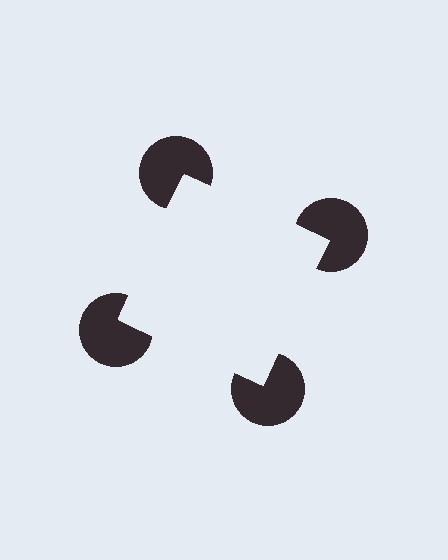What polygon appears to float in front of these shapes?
An illusory square — its edges are inferred from the aligned wedge cuts in the pac-man discs, not physically drawn.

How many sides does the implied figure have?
4 sides.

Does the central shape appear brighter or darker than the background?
It typically appears slightly brighter than the background, even though no actual brightness change is drawn.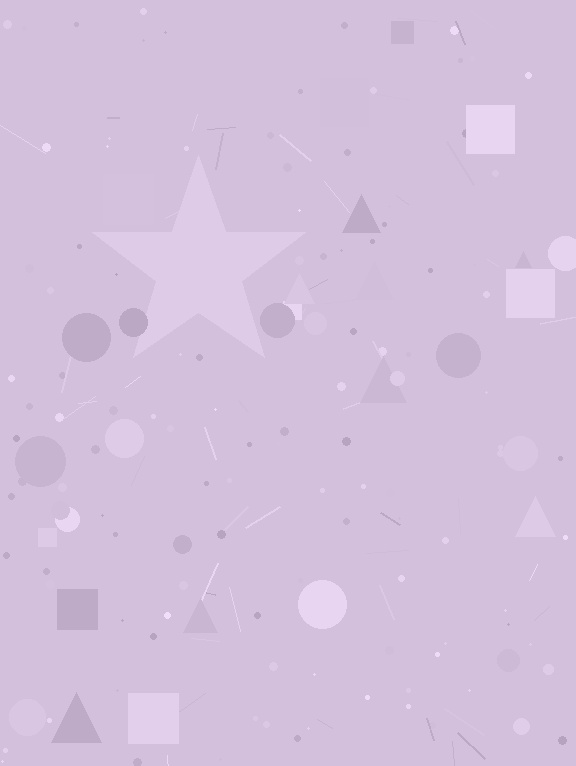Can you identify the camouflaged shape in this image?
The camouflaged shape is a star.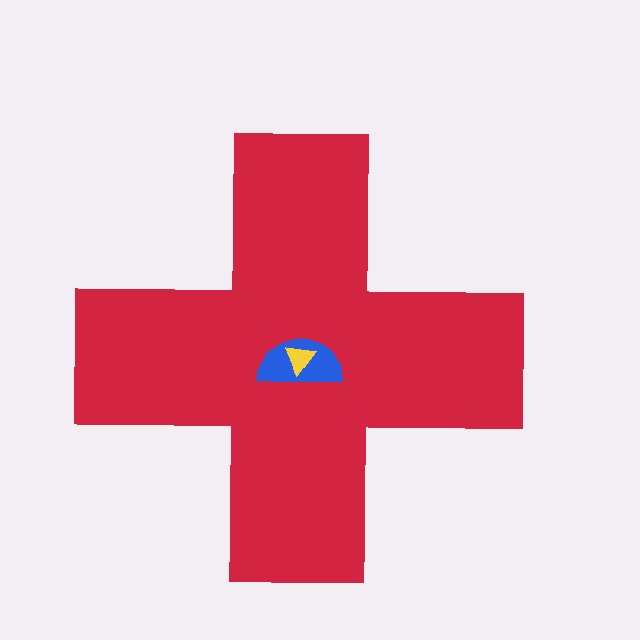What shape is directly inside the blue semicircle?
The yellow triangle.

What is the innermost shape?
The yellow triangle.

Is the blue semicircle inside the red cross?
Yes.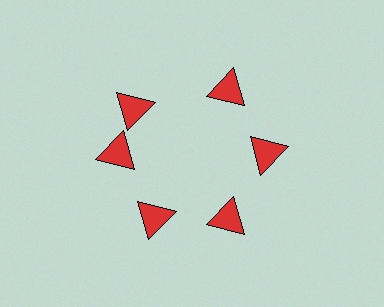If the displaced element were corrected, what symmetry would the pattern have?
It would have 6-fold rotational symmetry — the pattern would map onto itself every 60 degrees.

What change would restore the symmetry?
The symmetry would be restored by rotating it back into even spacing with its neighbors so that all 6 triangles sit at equal angles and equal distance from the center.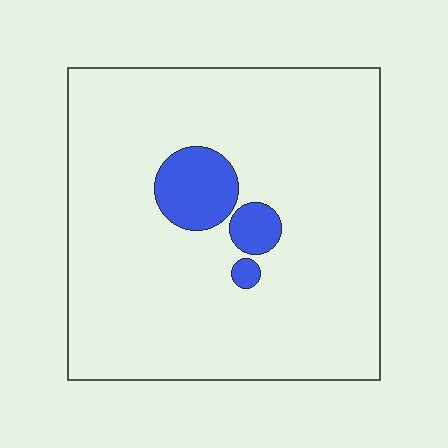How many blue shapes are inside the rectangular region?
3.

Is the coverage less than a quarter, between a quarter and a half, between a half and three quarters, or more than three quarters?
Less than a quarter.